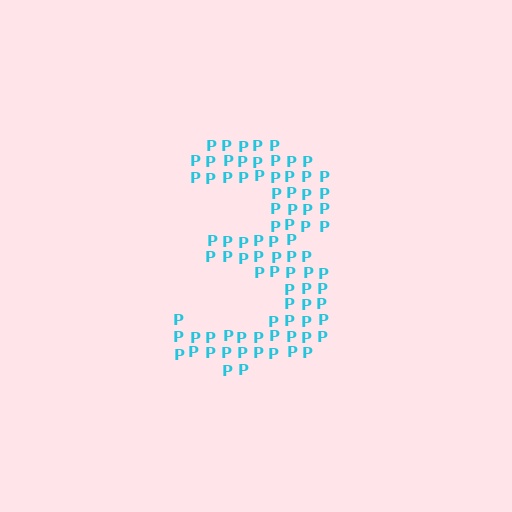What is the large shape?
The large shape is the digit 3.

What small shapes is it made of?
It is made of small letter P's.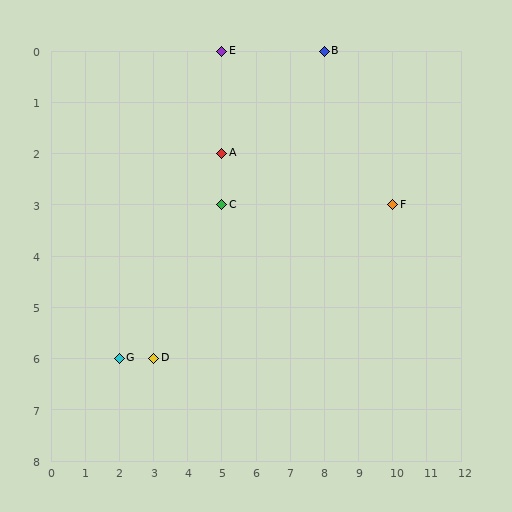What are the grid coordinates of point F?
Point F is at grid coordinates (10, 3).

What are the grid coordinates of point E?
Point E is at grid coordinates (5, 0).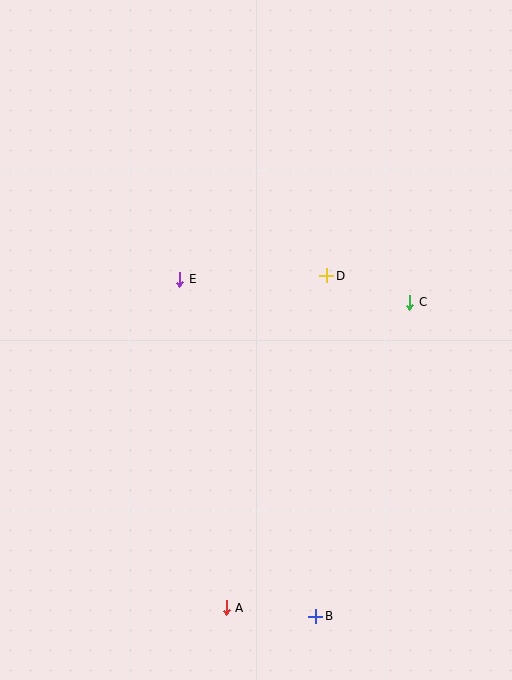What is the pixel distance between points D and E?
The distance between D and E is 147 pixels.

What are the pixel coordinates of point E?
Point E is at (180, 279).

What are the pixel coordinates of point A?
Point A is at (226, 608).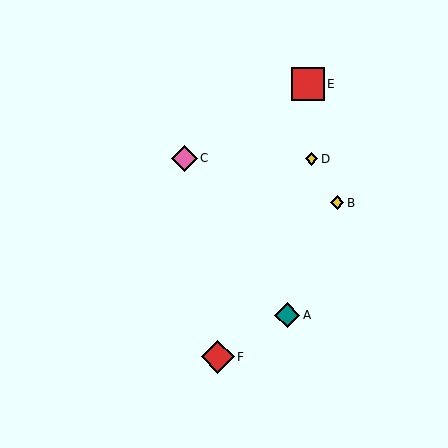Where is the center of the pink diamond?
The center of the pink diamond is at (184, 158).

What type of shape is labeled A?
Shape A is a teal diamond.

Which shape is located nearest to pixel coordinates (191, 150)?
The pink diamond (labeled C) at (184, 158) is nearest to that location.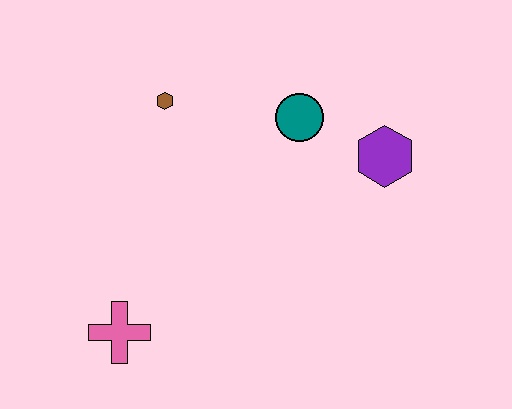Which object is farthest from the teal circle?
The pink cross is farthest from the teal circle.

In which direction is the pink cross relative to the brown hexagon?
The pink cross is below the brown hexagon.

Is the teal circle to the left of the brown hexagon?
No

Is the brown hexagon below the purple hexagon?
No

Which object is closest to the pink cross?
The brown hexagon is closest to the pink cross.